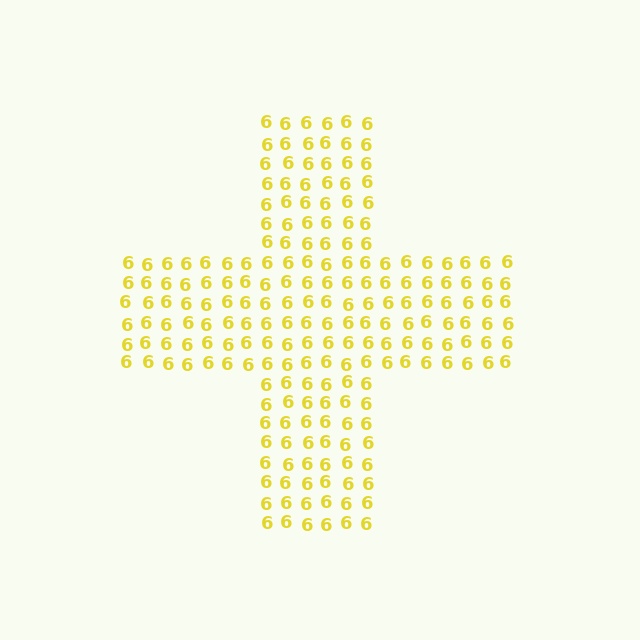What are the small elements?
The small elements are digit 6's.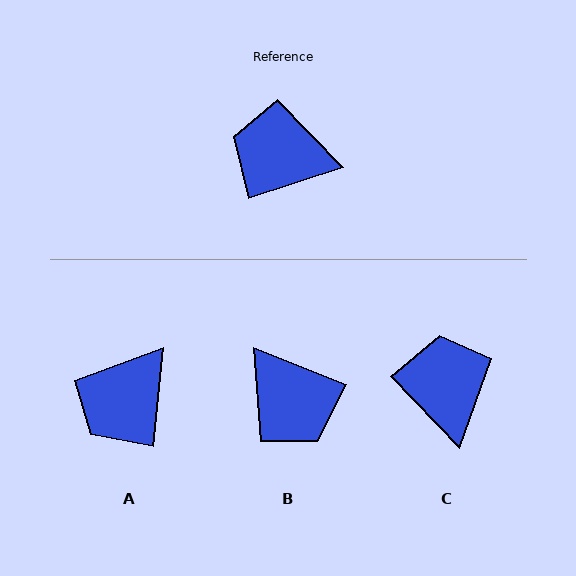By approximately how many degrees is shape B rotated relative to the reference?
Approximately 140 degrees counter-clockwise.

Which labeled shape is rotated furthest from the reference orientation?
B, about 140 degrees away.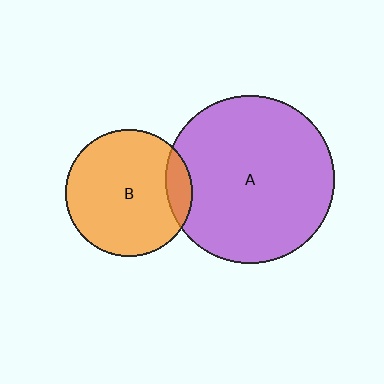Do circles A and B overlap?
Yes.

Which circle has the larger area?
Circle A (purple).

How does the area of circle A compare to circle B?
Approximately 1.8 times.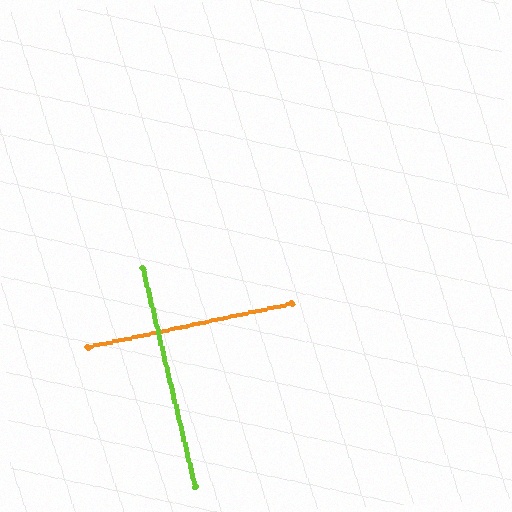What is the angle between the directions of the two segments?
Approximately 89 degrees.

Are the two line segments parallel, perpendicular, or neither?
Perpendicular — they meet at approximately 89°.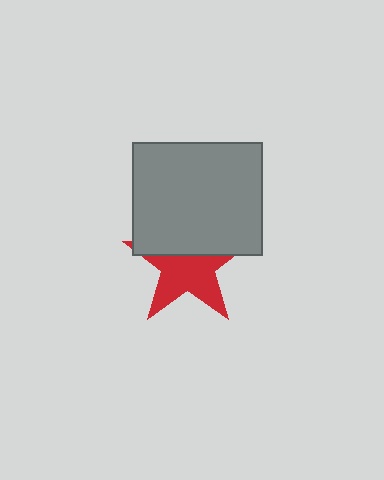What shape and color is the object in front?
The object in front is a gray rectangle.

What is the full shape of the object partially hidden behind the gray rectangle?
The partially hidden object is a red star.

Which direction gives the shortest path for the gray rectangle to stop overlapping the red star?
Moving up gives the shortest separation.